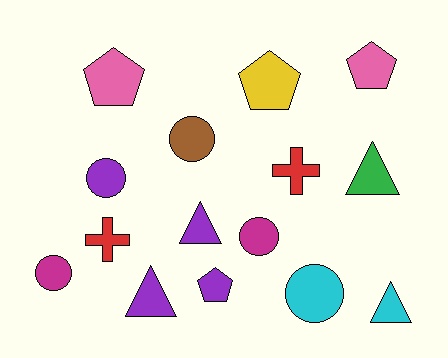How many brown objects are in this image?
There is 1 brown object.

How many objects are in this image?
There are 15 objects.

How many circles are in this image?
There are 5 circles.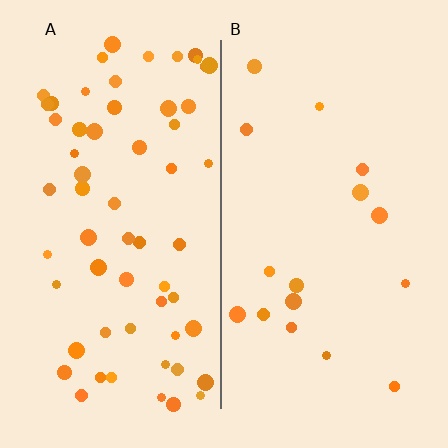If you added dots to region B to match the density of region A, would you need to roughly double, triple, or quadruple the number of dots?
Approximately quadruple.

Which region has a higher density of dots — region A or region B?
A (the left).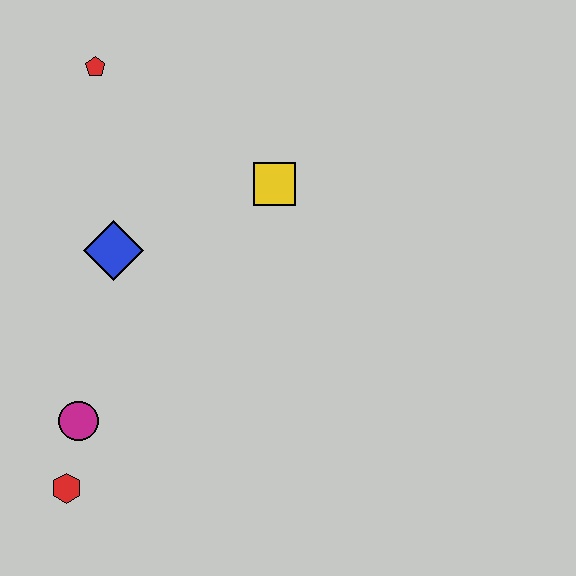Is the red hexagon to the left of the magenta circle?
Yes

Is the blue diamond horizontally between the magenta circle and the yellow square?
Yes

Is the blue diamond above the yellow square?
No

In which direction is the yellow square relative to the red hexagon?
The yellow square is above the red hexagon.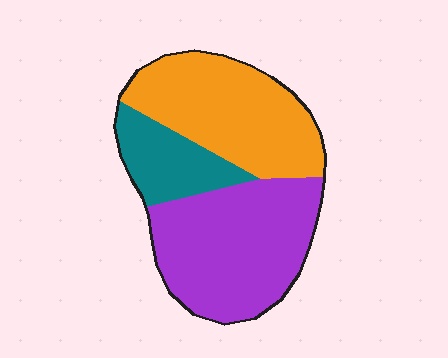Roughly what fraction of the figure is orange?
Orange covers around 40% of the figure.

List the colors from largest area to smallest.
From largest to smallest: purple, orange, teal.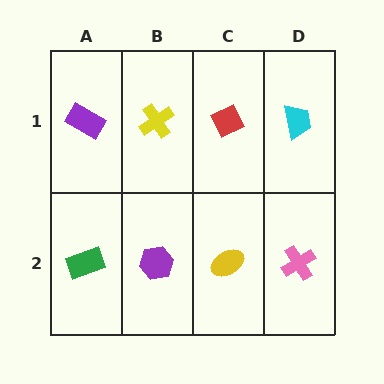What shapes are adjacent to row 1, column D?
A pink cross (row 2, column D), a red diamond (row 1, column C).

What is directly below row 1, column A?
A green rectangle.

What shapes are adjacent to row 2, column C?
A red diamond (row 1, column C), a purple hexagon (row 2, column B), a pink cross (row 2, column D).